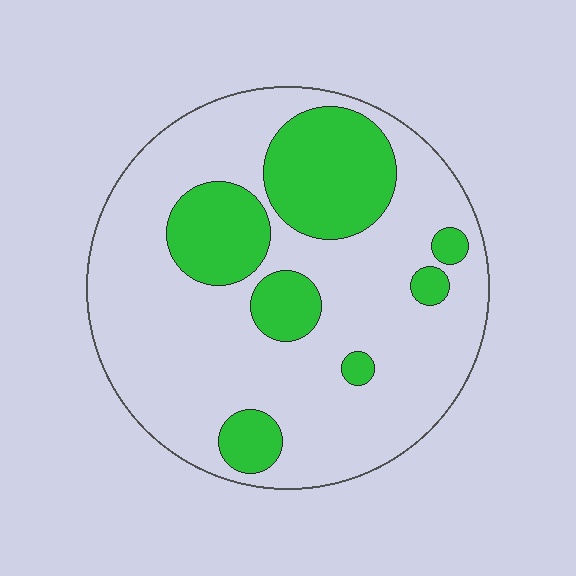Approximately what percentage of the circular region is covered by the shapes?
Approximately 25%.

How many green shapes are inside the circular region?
7.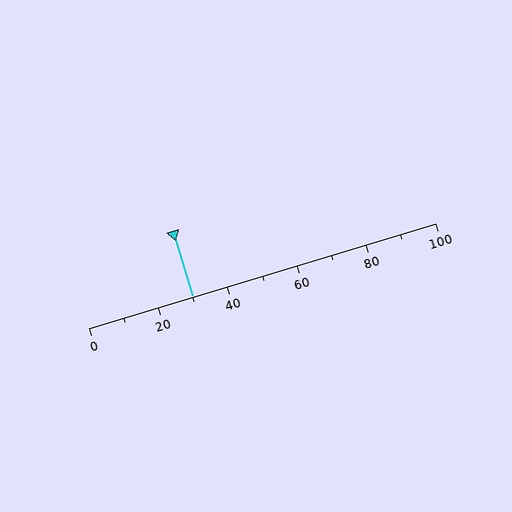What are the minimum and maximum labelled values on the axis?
The axis runs from 0 to 100.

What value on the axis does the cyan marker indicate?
The marker indicates approximately 30.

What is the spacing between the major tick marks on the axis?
The major ticks are spaced 20 apart.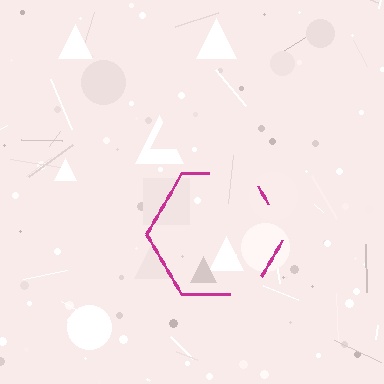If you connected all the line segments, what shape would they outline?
They would outline a hexagon.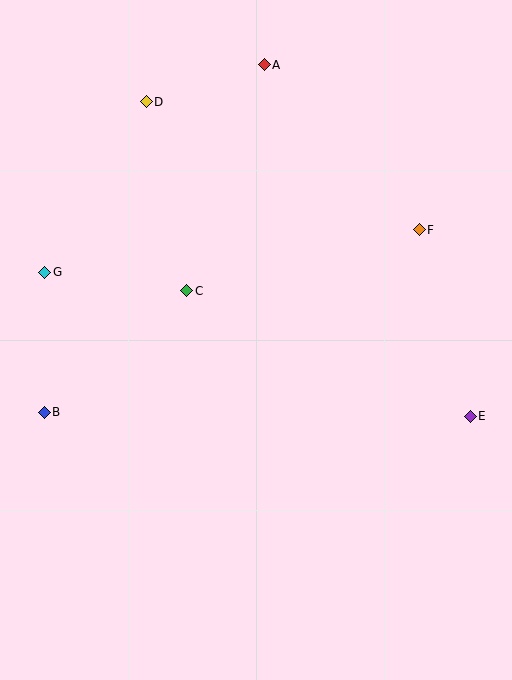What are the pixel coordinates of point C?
Point C is at (187, 291).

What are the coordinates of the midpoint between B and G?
The midpoint between B and G is at (45, 342).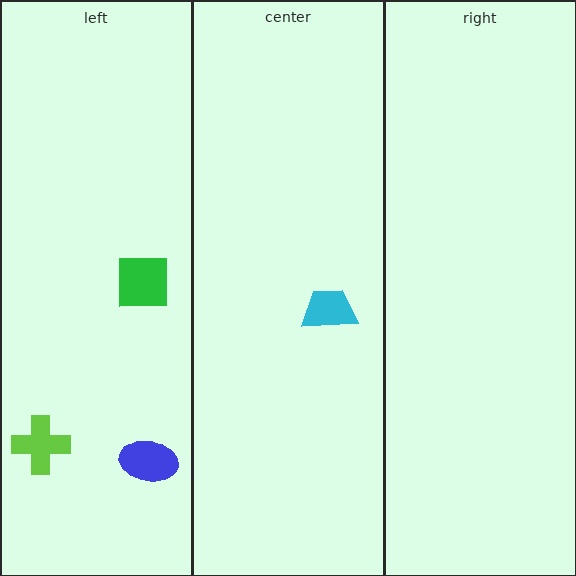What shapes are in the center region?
The cyan trapezoid.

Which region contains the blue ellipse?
The left region.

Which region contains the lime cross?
The left region.